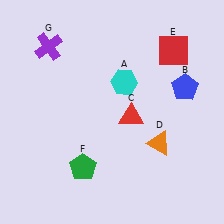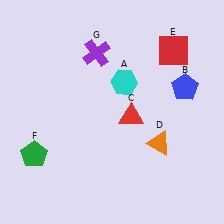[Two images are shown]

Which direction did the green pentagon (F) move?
The green pentagon (F) moved left.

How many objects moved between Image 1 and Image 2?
2 objects moved between the two images.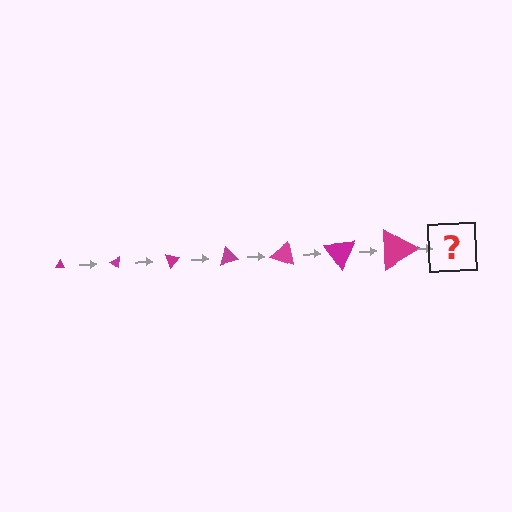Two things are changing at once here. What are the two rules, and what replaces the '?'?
The two rules are that the triangle grows larger each step and it rotates 35 degrees each step. The '?' should be a triangle, larger than the previous one and rotated 245 degrees from the start.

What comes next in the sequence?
The next element should be a triangle, larger than the previous one and rotated 245 degrees from the start.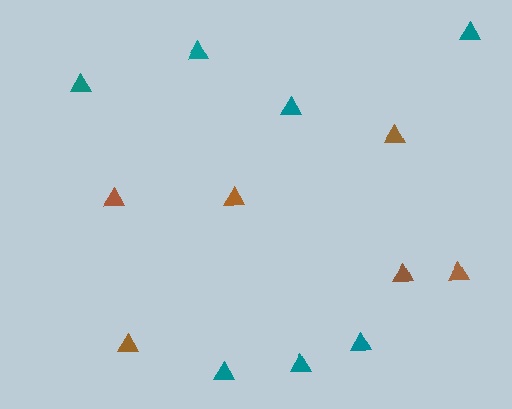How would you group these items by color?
There are 2 groups: one group of brown triangles (6) and one group of teal triangles (7).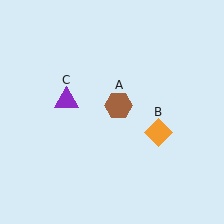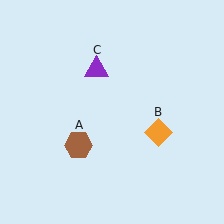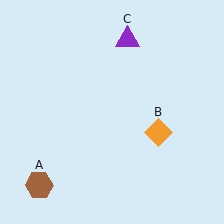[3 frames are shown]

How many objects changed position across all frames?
2 objects changed position: brown hexagon (object A), purple triangle (object C).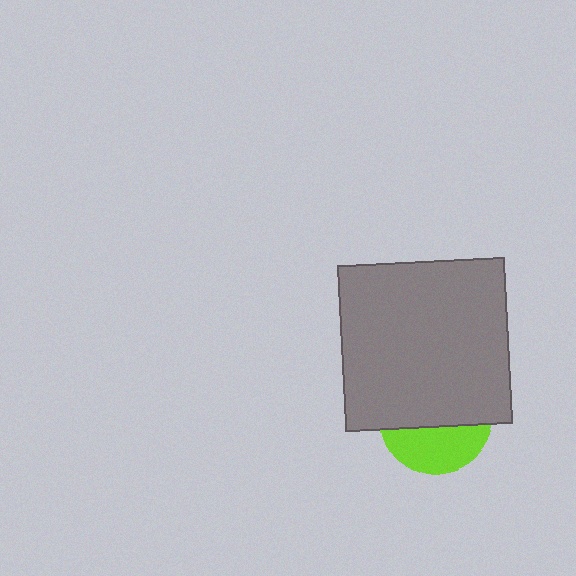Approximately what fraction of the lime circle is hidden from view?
Roughly 61% of the lime circle is hidden behind the gray square.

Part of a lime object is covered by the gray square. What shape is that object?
It is a circle.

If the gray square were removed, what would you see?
You would see the complete lime circle.